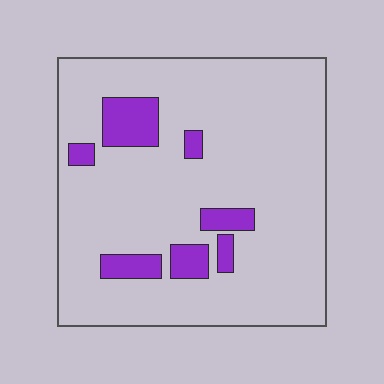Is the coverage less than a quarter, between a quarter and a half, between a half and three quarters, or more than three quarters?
Less than a quarter.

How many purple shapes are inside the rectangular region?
7.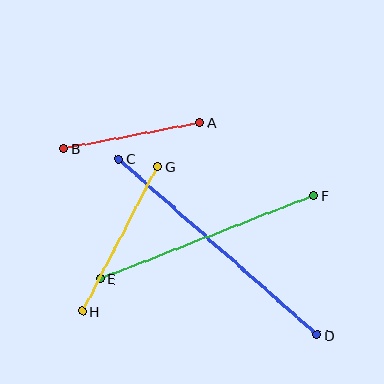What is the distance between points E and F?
The distance is approximately 229 pixels.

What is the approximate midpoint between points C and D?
The midpoint is at approximately (218, 247) pixels.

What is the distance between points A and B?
The distance is approximately 139 pixels.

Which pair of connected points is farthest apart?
Points C and D are farthest apart.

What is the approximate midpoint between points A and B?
The midpoint is at approximately (132, 136) pixels.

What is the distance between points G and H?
The distance is approximately 163 pixels.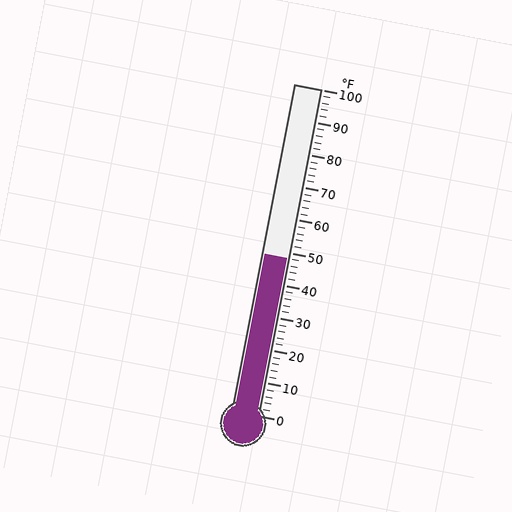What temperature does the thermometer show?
The thermometer shows approximately 48°F.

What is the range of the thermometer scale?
The thermometer scale ranges from 0°F to 100°F.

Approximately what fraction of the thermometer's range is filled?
The thermometer is filled to approximately 50% of its range.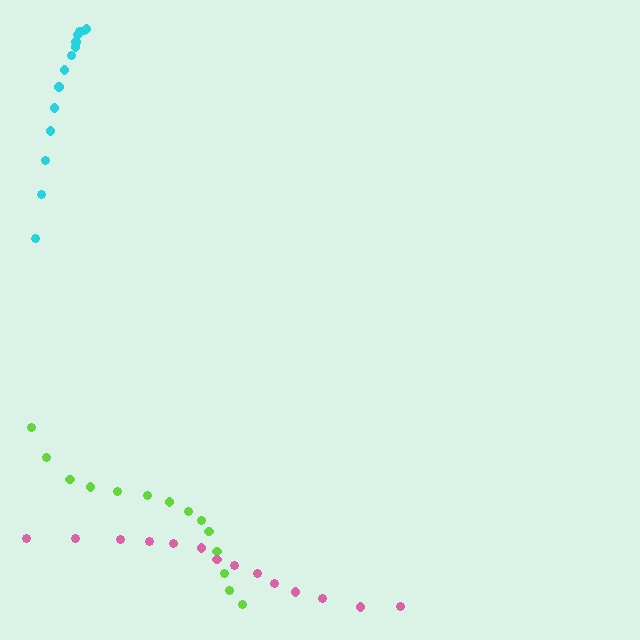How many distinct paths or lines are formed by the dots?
There are 3 distinct paths.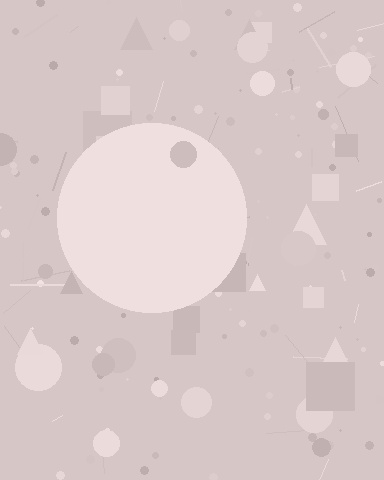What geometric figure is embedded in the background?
A circle is embedded in the background.